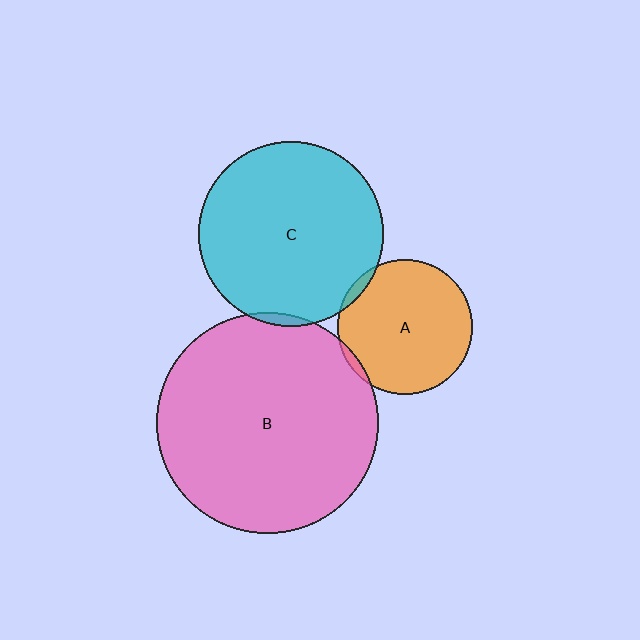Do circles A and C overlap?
Yes.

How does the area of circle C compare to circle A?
Approximately 1.9 times.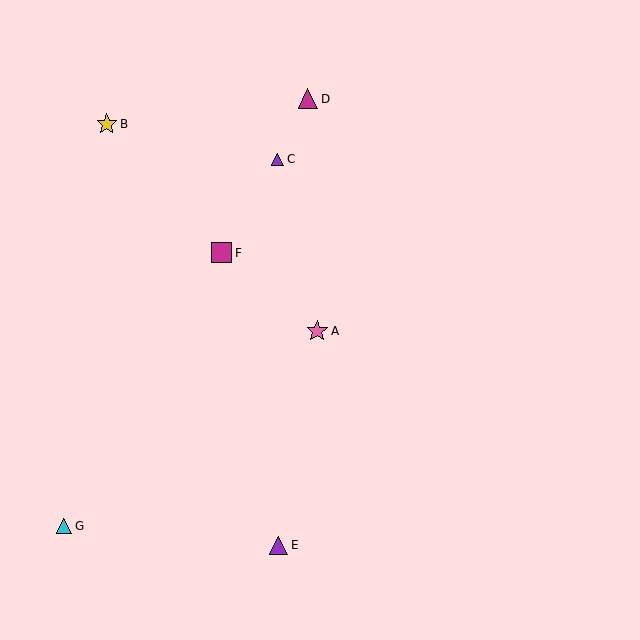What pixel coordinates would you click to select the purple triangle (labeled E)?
Click at (279, 545) to select the purple triangle E.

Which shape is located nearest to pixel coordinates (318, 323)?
The pink star (labeled A) at (317, 331) is nearest to that location.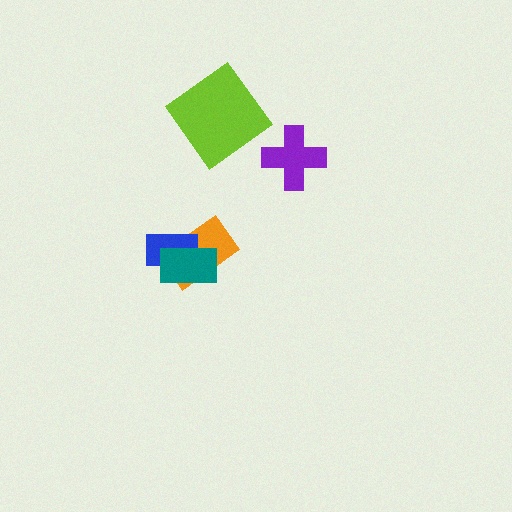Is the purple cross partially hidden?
No, no other shape covers it.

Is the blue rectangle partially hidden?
Yes, it is partially covered by another shape.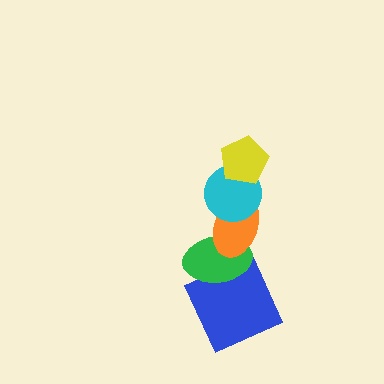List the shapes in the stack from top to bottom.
From top to bottom: the yellow pentagon, the cyan circle, the orange ellipse, the green ellipse, the blue square.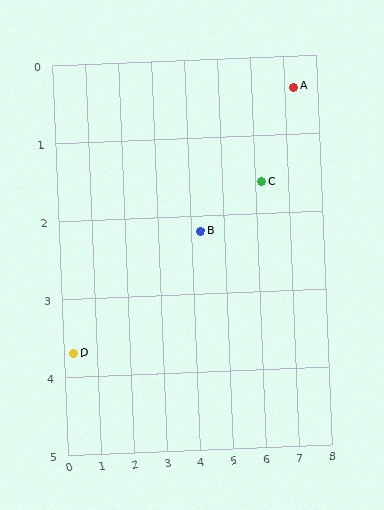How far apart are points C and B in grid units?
Points C and B are about 2.0 grid units apart.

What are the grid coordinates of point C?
Point C is at approximately (6.2, 1.6).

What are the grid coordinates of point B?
Point B is at approximately (4.3, 2.2).